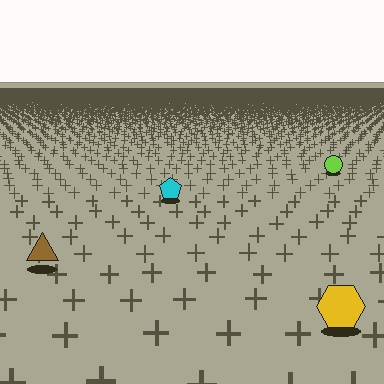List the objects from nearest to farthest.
From nearest to farthest: the yellow hexagon, the brown triangle, the cyan pentagon, the lime circle.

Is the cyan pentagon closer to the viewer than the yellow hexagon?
No. The yellow hexagon is closer — you can tell from the texture gradient: the ground texture is coarser near it.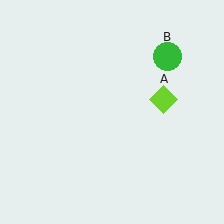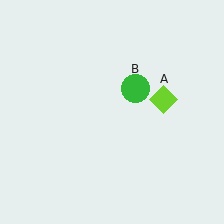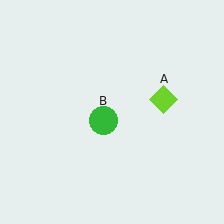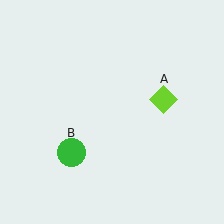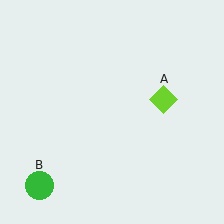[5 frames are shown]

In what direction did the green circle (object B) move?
The green circle (object B) moved down and to the left.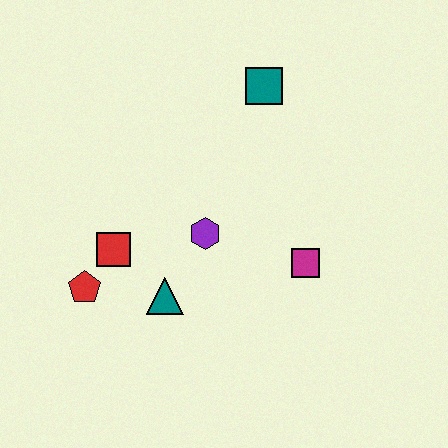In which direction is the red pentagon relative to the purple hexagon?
The red pentagon is to the left of the purple hexagon.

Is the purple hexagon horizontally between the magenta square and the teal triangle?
Yes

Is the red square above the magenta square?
Yes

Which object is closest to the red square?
The red pentagon is closest to the red square.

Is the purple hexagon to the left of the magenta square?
Yes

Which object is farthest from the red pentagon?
The teal square is farthest from the red pentagon.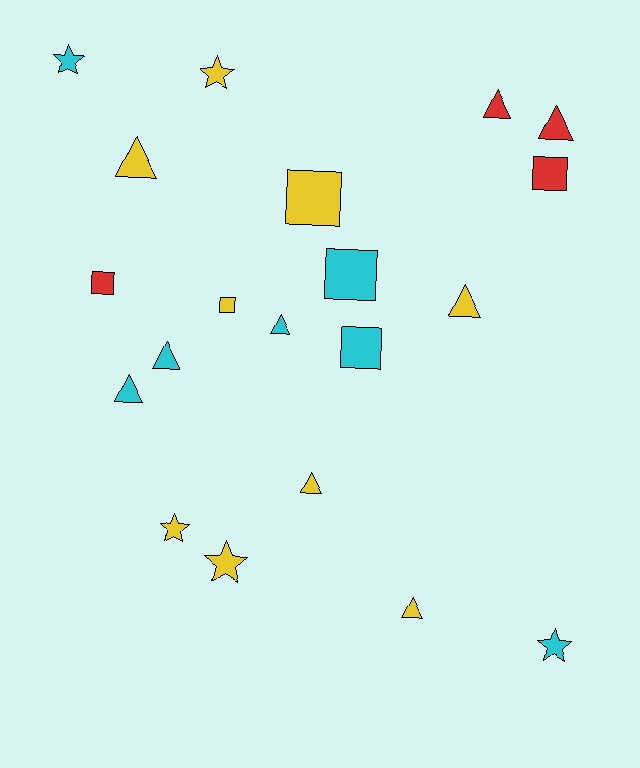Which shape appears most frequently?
Triangle, with 9 objects.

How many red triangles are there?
There are 2 red triangles.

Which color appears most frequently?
Yellow, with 9 objects.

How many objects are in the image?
There are 20 objects.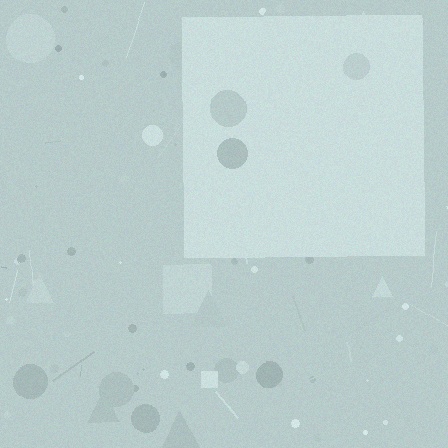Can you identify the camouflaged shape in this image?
The camouflaged shape is a square.